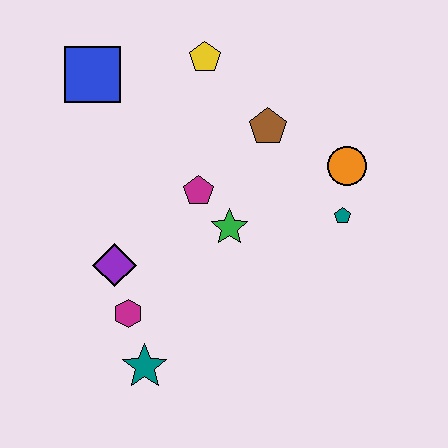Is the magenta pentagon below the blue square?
Yes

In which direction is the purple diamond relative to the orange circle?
The purple diamond is to the left of the orange circle.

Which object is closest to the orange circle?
The teal pentagon is closest to the orange circle.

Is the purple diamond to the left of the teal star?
Yes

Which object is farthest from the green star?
The blue square is farthest from the green star.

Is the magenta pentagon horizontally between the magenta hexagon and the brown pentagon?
Yes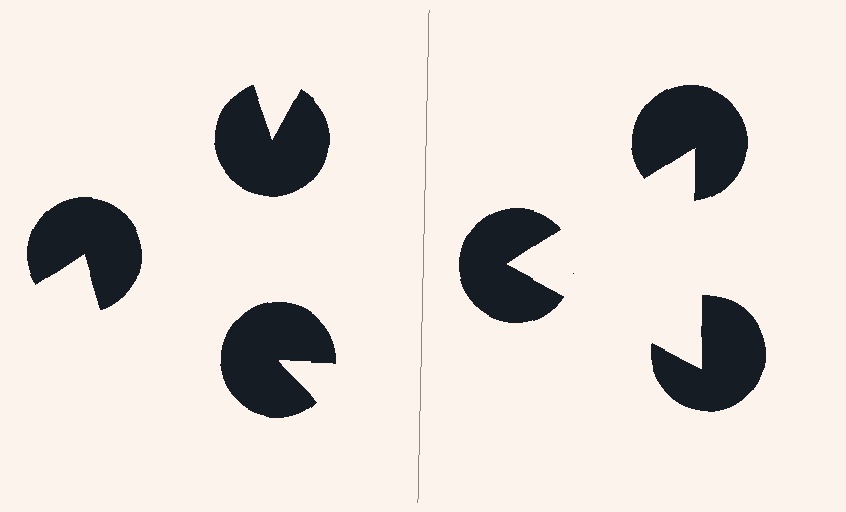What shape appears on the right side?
An illusory triangle.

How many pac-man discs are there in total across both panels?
6 — 3 on each side.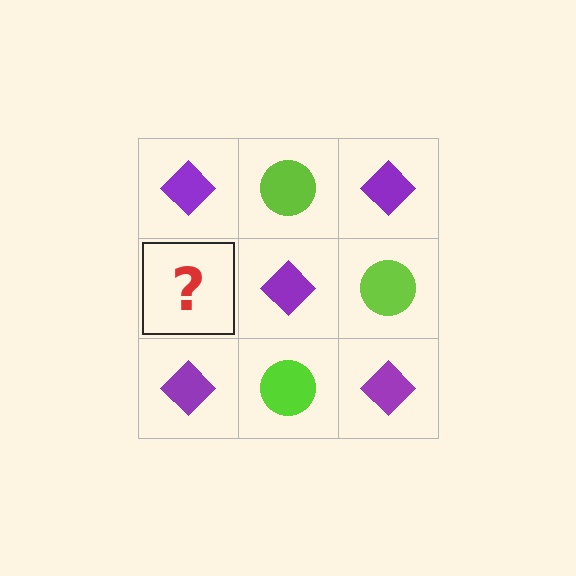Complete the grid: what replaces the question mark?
The question mark should be replaced with a lime circle.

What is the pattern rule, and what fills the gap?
The rule is that it alternates purple diamond and lime circle in a checkerboard pattern. The gap should be filled with a lime circle.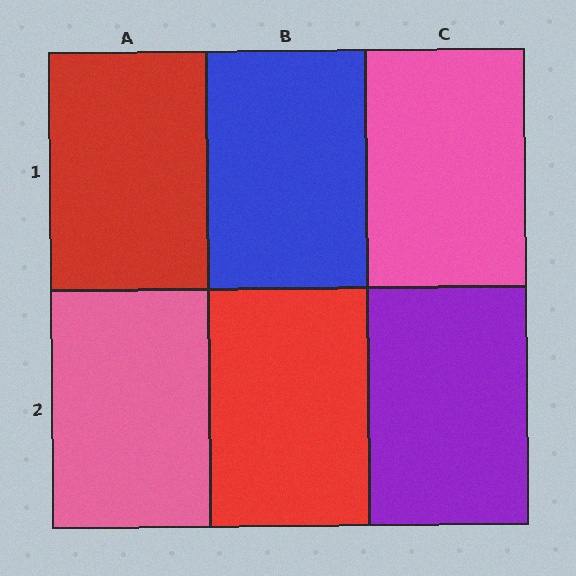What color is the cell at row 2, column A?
Pink.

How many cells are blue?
1 cell is blue.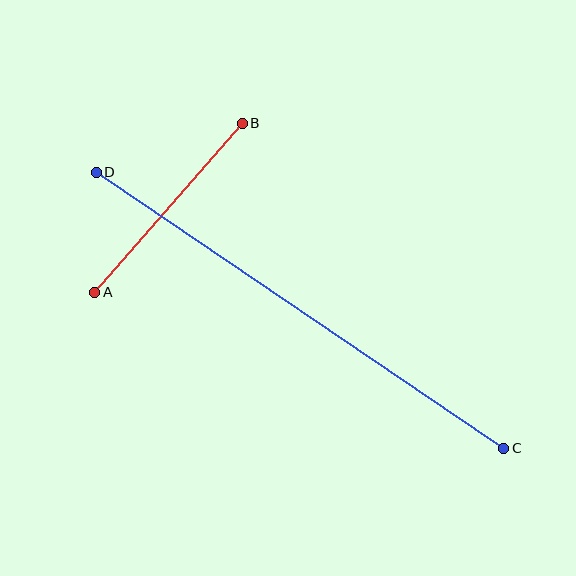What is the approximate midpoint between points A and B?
The midpoint is at approximately (169, 208) pixels.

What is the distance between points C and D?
The distance is approximately 493 pixels.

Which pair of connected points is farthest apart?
Points C and D are farthest apart.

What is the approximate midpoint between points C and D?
The midpoint is at approximately (300, 310) pixels.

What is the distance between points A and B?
The distance is approximately 225 pixels.